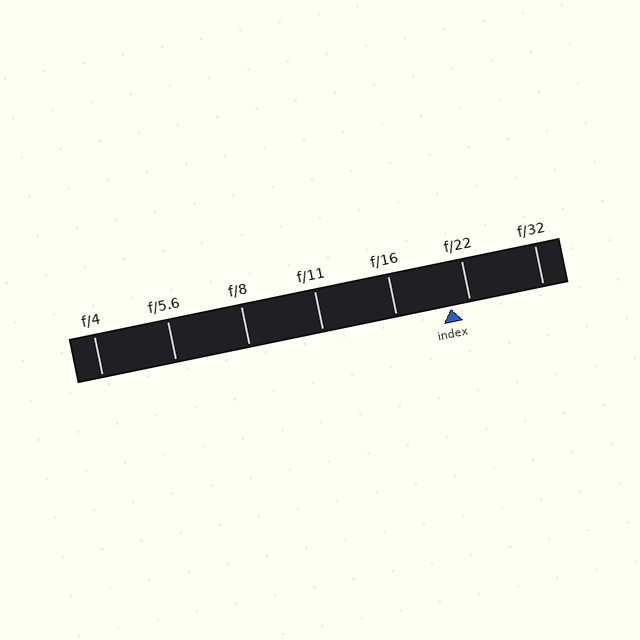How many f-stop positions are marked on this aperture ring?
There are 7 f-stop positions marked.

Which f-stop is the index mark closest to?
The index mark is closest to f/22.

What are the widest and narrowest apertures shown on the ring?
The widest aperture shown is f/4 and the narrowest is f/32.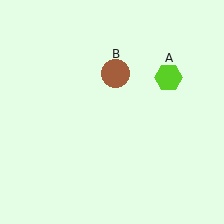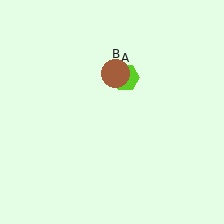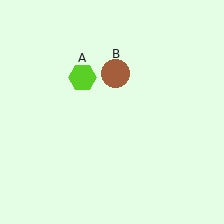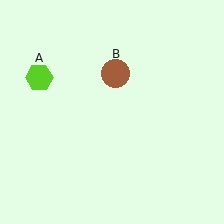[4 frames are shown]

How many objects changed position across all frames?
1 object changed position: lime hexagon (object A).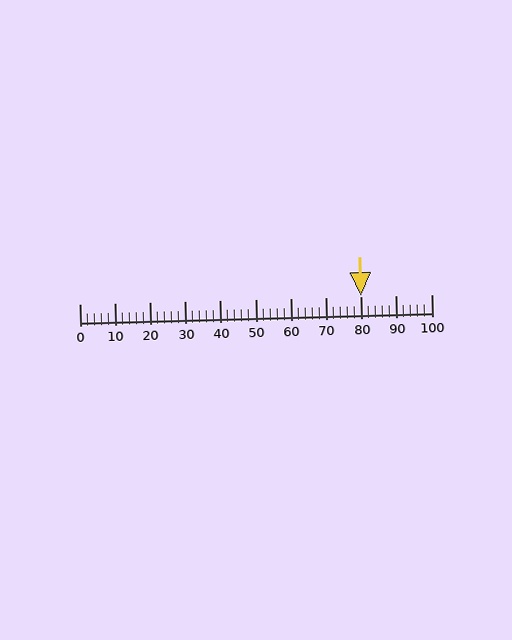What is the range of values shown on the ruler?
The ruler shows values from 0 to 100.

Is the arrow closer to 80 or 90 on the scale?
The arrow is closer to 80.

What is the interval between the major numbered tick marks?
The major tick marks are spaced 10 units apart.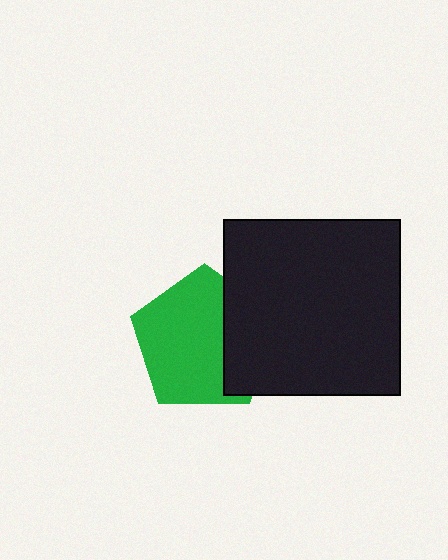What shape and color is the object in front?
The object in front is a black square.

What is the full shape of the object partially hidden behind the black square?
The partially hidden object is a green pentagon.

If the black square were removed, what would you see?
You would see the complete green pentagon.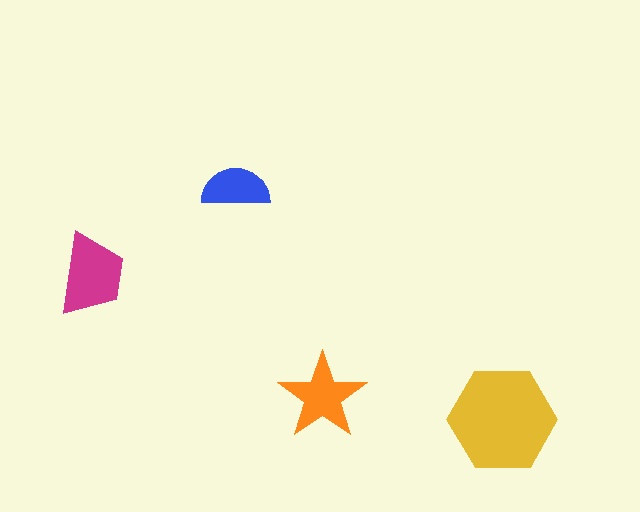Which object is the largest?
The yellow hexagon.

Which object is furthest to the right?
The yellow hexagon is rightmost.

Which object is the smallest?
The blue semicircle.